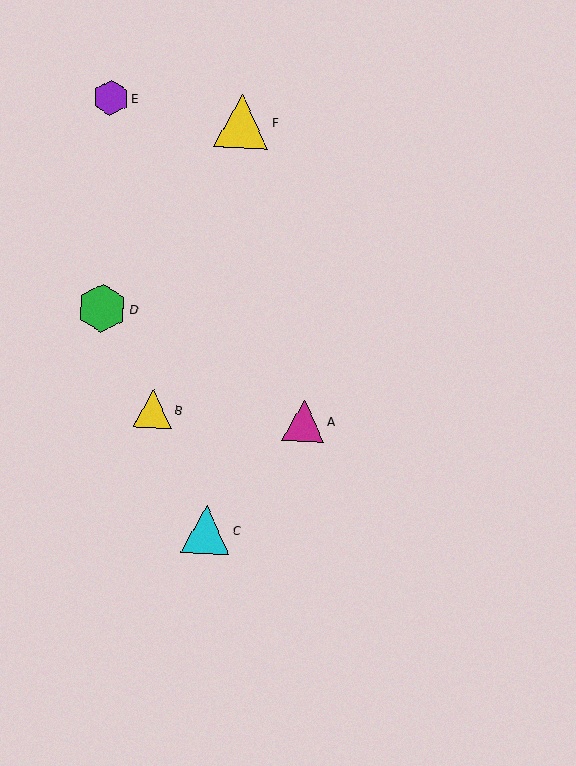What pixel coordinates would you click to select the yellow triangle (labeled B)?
Click at (153, 409) to select the yellow triangle B.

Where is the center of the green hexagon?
The center of the green hexagon is at (102, 308).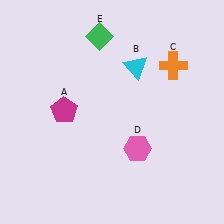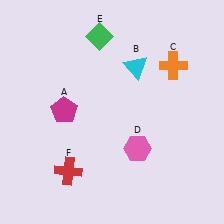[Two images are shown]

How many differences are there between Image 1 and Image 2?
There is 1 difference between the two images.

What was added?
A red cross (F) was added in Image 2.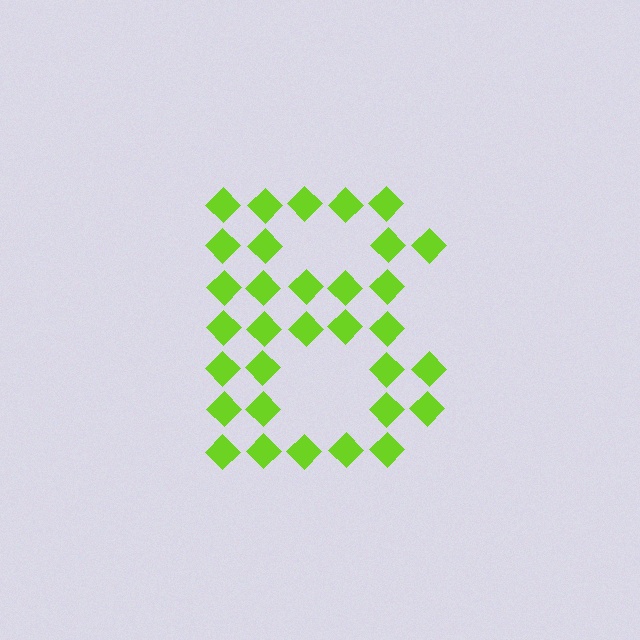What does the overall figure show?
The overall figure shows the letter B.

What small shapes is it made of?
It is made of small diamonds.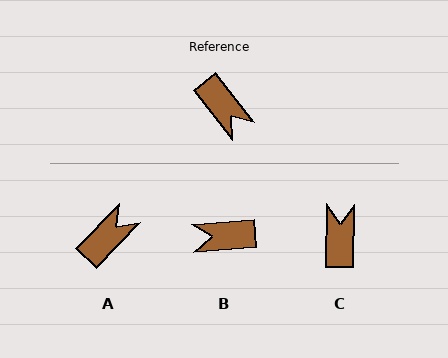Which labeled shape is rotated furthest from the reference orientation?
C, about 141 degrees away.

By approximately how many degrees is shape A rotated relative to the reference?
Approximately 98 degrees counter-clockwise.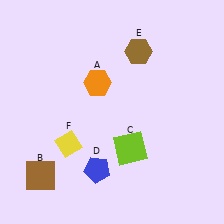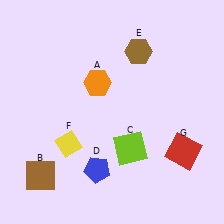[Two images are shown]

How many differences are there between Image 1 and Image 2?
There is 1 difference between the two images.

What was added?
A red square (G) was added in Image 2.